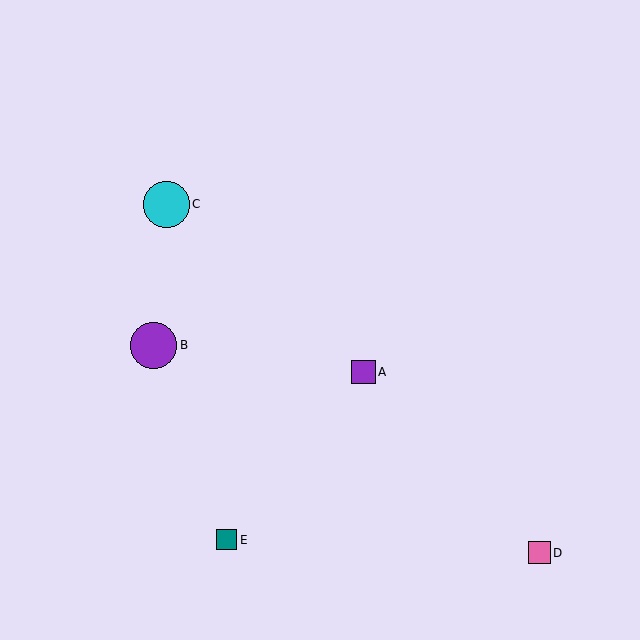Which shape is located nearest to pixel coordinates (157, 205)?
The cyan circle (labeled C) at (166, 204) is nearest to that location.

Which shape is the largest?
The purple circle (labeled B) is the largest.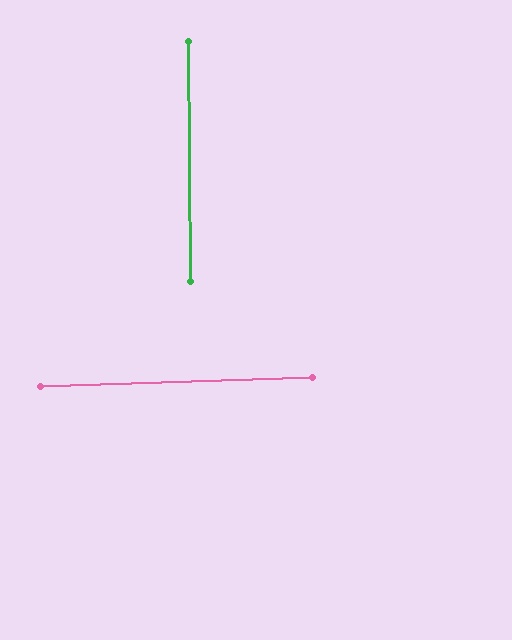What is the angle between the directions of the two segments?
Approximately 88 degrees.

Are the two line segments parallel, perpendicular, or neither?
Perpendicular — they meet at approximately 88°.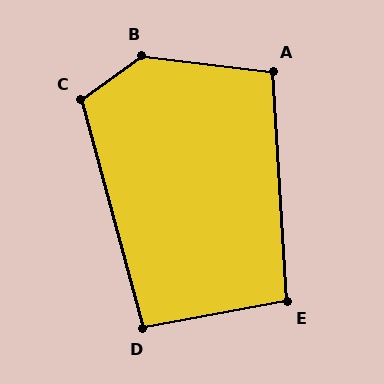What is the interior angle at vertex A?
Approximately 100 degrees (obtuse).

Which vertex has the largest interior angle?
B, at approximately 138 degrees.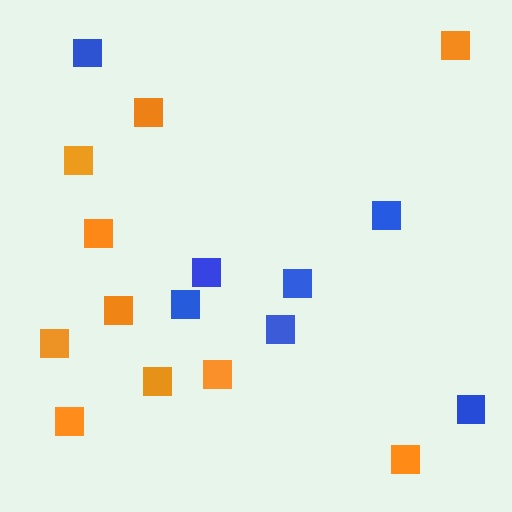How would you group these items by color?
There are 2 groups: one group of orange squares (10) and one group of blue squares (7).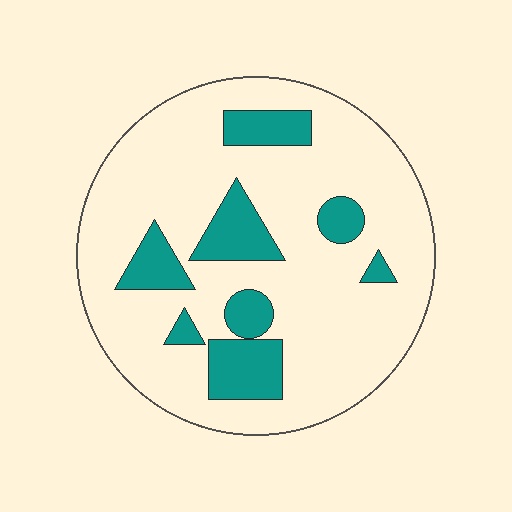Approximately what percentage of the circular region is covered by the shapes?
Approximately 20%.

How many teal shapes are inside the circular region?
8.